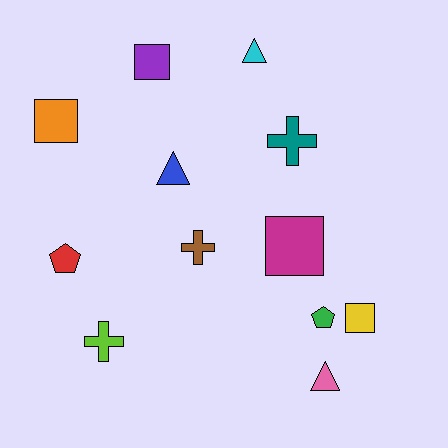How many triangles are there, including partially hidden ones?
There are 3 triangles.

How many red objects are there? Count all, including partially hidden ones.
There is 1 red object.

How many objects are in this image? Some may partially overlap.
There are 12 objects.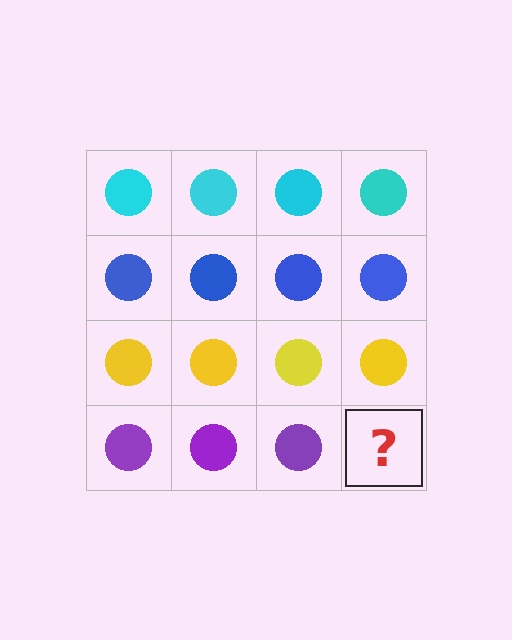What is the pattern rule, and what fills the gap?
The rule is that each row has a consistent color. The gap should be filled with a purple circle.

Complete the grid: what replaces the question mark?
The question mark should be replaced with a purple circle.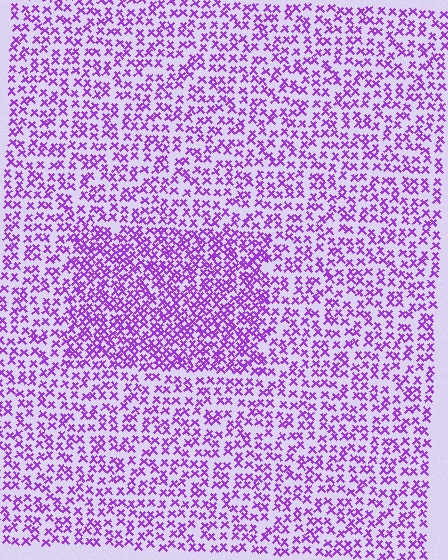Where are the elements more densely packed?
The elements are more densely packed inside the rectangle boundary.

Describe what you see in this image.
The image contains small purple elements arranged at two different densities. A rectangle-shaped region is visible where the elements are more densely packed than the surrounding area.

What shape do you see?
I see a rectangle.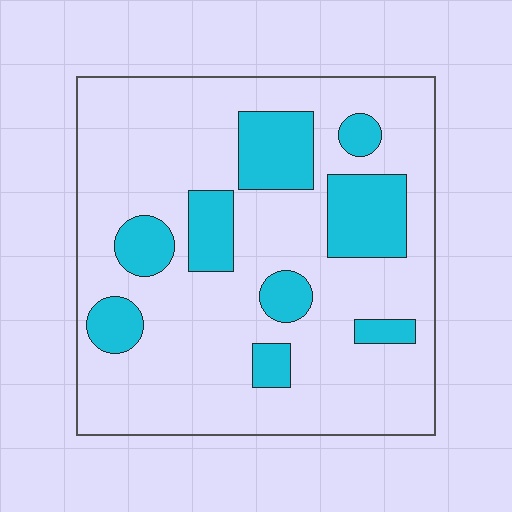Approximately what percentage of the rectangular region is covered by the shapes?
Approximately 20%.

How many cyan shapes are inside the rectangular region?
9.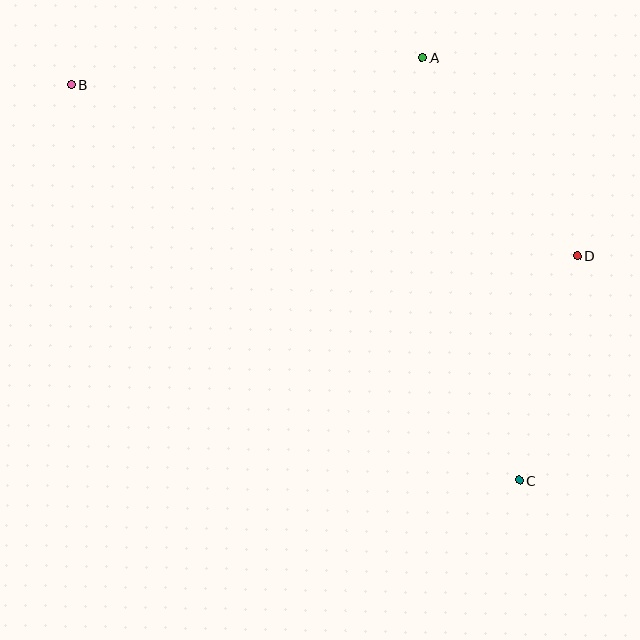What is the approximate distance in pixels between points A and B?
The distance between A and B is approximately 352 pixels.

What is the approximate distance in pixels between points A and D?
The distance between A and D is approximately 252 pixels.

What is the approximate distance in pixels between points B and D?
The distance between B and D is approximately 535 pixels.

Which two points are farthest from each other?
Points B and C are farthest from each other.